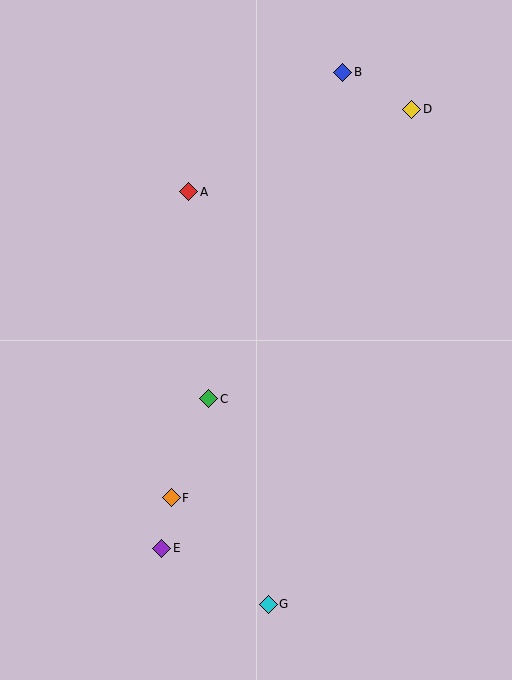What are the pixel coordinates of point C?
Point C is at (209, 399).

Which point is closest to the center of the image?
Point C at (209, 399) is closest to the center.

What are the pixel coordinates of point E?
Point E is at (162, 548).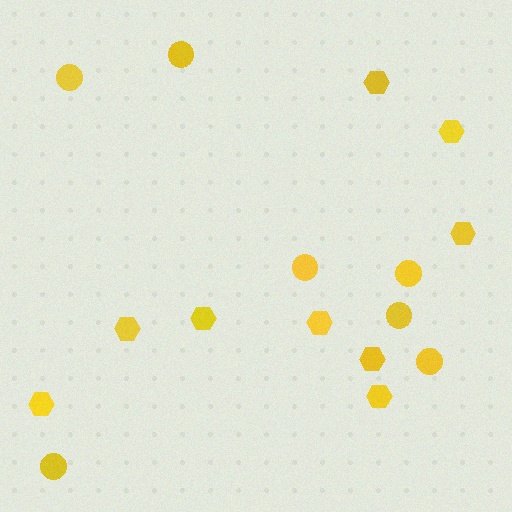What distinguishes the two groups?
There are 2 groups: one group of hexagons (9) and one group of circles (7).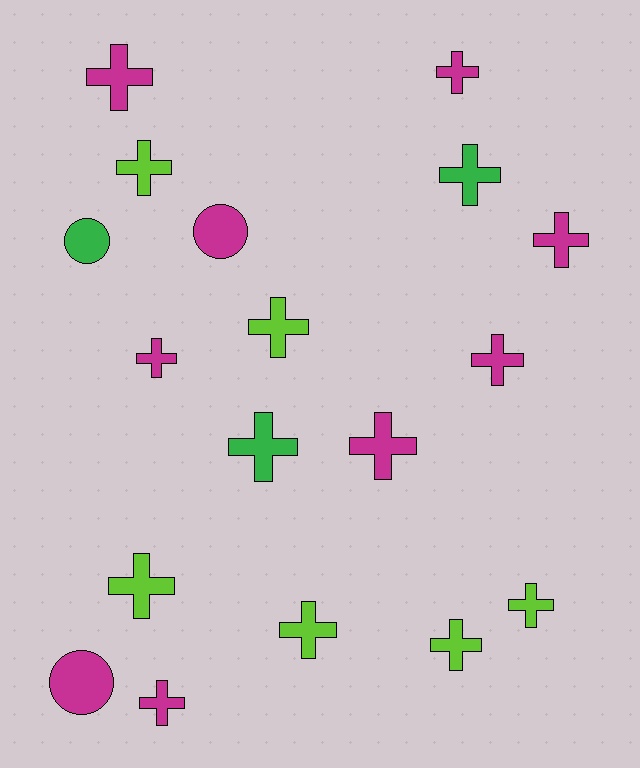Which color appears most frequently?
Magenta, with 9 objects.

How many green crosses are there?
There are 2 green crosses.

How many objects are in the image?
There are 18 objects.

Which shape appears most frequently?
Cross, with 15 objects.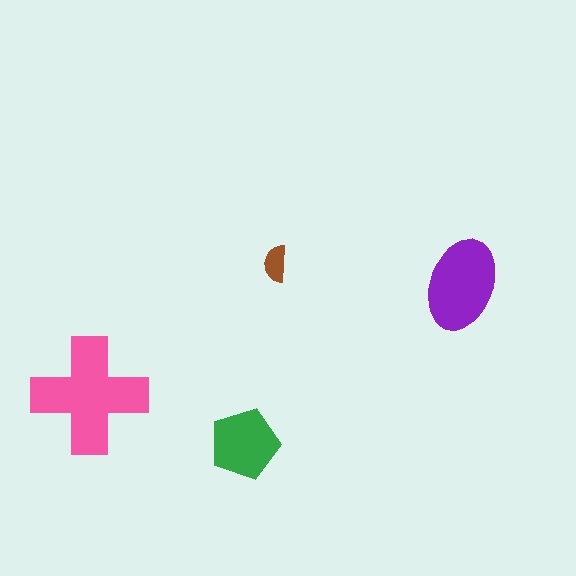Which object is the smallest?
The brown semicircle.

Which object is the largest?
The pink cross.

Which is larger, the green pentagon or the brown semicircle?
The green pentagon.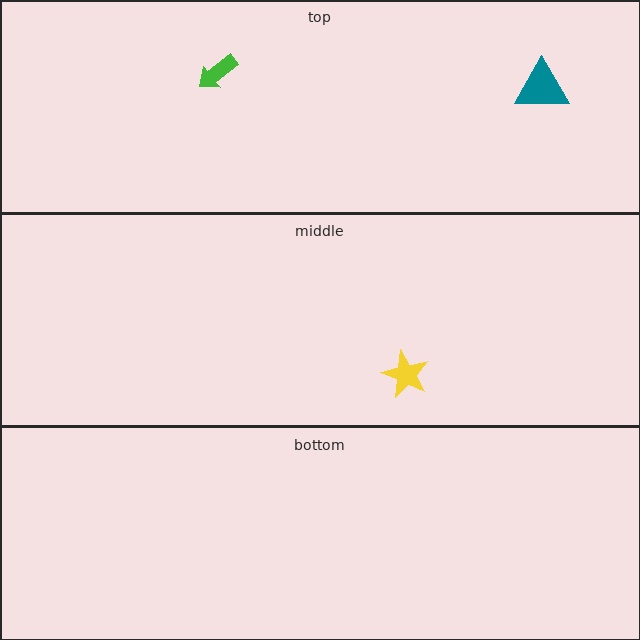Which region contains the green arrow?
The top region.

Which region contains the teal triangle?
The top region.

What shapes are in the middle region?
The yellow star.